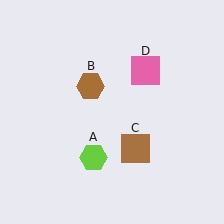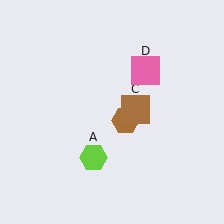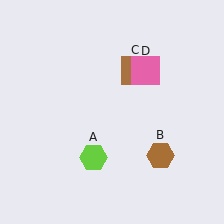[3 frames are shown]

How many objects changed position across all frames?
2 objects changed position: brown hexagon (object B), brown square (object C).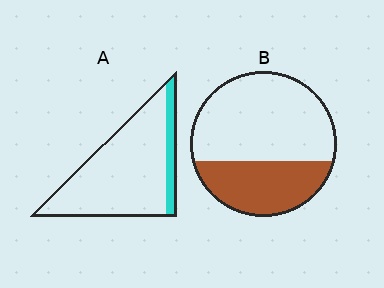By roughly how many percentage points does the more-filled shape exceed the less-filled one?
By roughly 20 percentage points (B over A).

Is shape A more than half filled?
No.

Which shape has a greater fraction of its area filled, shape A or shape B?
Shape B.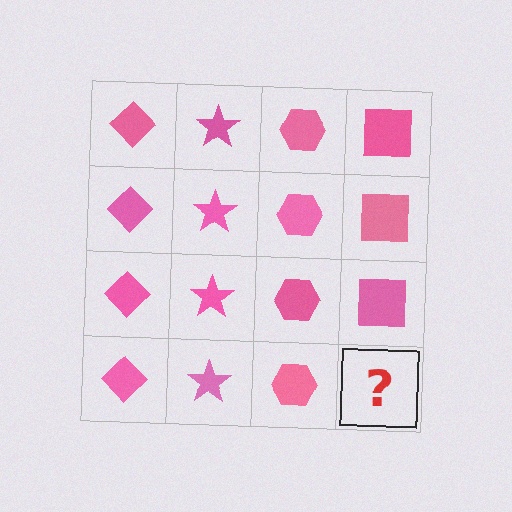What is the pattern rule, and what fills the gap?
The rule is that each column has a consistent shape. The gap should be filled with a pink square.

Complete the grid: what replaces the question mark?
The question mark should be replaced with a pink square.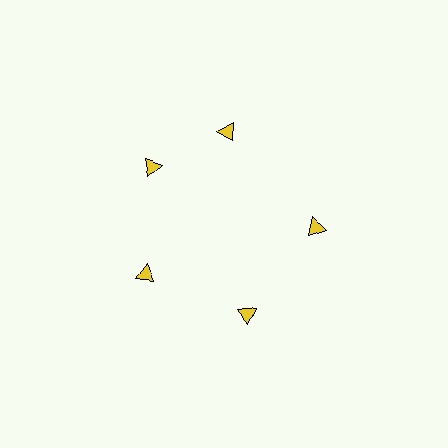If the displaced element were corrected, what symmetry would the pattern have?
It would have 5-fold rotational symmetry — the pattern would map onto itself every 72 degrees.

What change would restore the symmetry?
The symmetry would be restored by rotating it back into even spacing with its neighbors so that all 5 triangles sit at equal angles and equal distance from the center.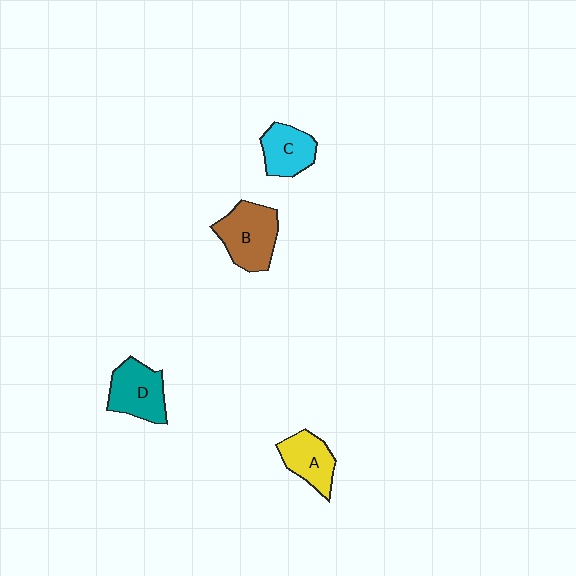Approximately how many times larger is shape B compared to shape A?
Approximately 1.4 times.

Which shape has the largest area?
Shape B (brown).